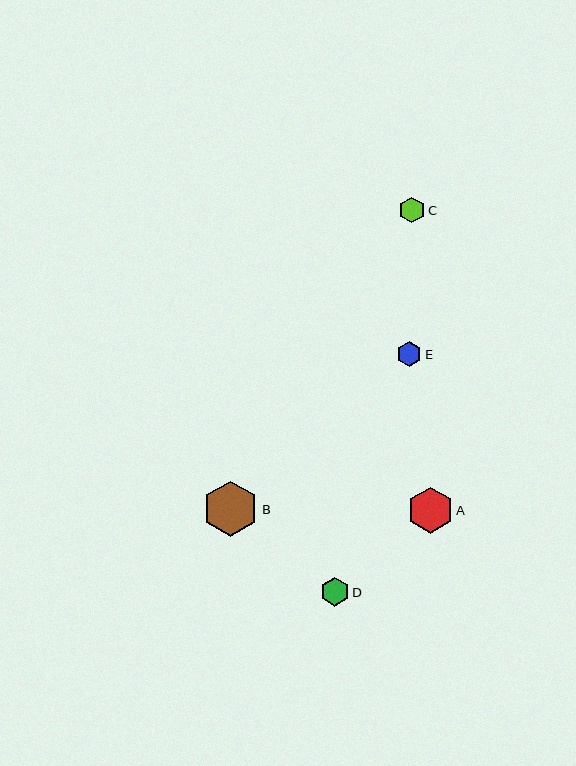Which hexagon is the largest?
Hexagon B is the largest with a size of approximately 56 pixels.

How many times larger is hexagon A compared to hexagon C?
Hexagon A is approximately 1.8 times the size of hexagon C.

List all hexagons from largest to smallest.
From largest to smallest: B, A, D, C, E.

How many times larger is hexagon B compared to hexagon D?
Hexagon B is approximately 1.9 times the size of hexagon D.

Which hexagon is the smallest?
Hexagon E is the smallest with a size of approximately 25 pixels.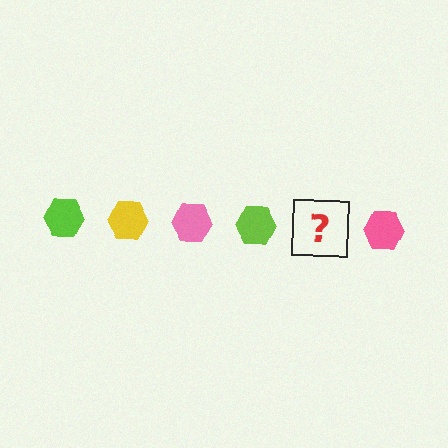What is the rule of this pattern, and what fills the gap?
The rule is that the pattern cycles through lime, yellow, pink hexagons. The gap should be filled with a yellow hexagon.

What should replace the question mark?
The question mark should be replaced with a yellow hexagon.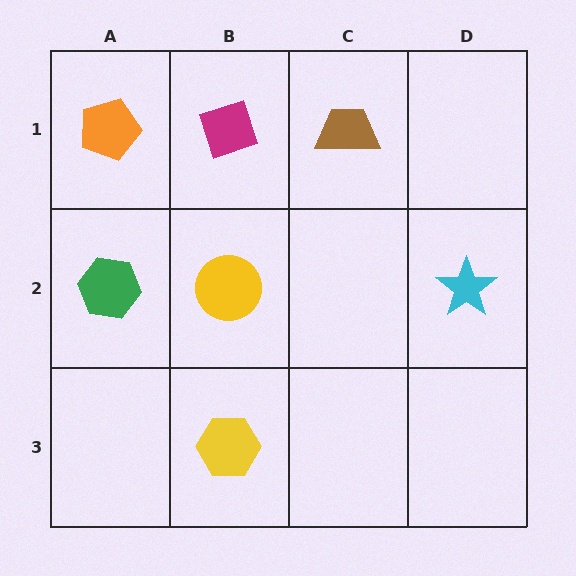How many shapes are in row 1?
3 shapes.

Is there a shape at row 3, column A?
No, that cell is empty.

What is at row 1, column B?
A magenta diamond.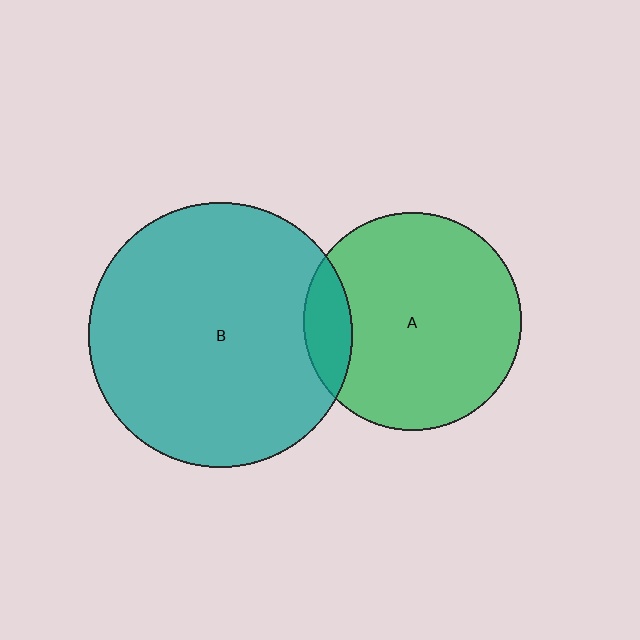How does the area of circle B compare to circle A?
Approximately 1.5 times.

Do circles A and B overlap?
Yes.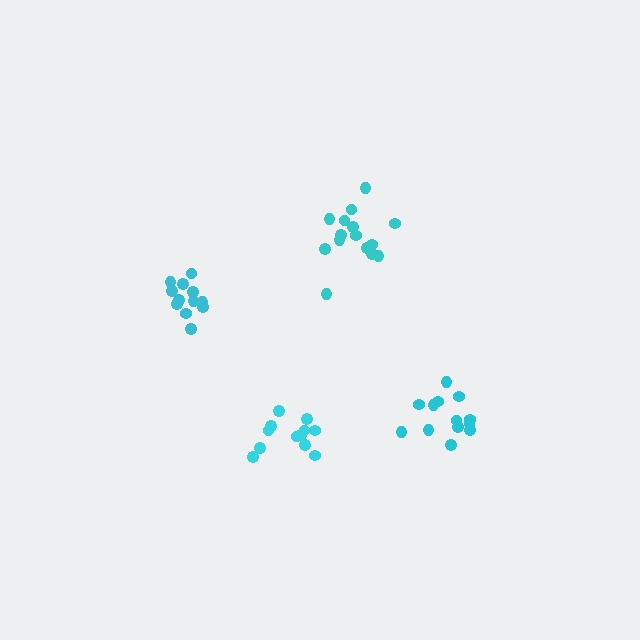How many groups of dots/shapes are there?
There are 4 groups.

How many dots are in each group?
Group 1: 15 dots, Group 2: 12 dots, Group 3: 13 dots, Group 4: 12 dots (52 total).